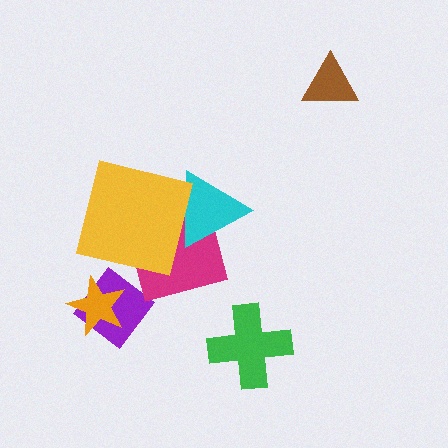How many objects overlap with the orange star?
1 object overlaps with the orange star.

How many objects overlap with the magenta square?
2 objects overlap with the magenta square.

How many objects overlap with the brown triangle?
0 objects overlap with the brown triangle.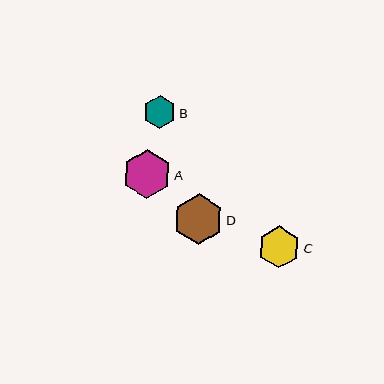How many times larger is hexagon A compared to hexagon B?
Hexagon A is approximately 1.5 times the size of hexagon B.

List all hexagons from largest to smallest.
From largest to smallest: D, A, C, B.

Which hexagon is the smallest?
Hexagon B is the smallest with a size of approximately 33 pixels.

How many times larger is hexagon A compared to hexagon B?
Hexagon A is approximately 1.5 times the size of hexagon B.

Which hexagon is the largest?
Hexagon D is the largest with a size of approximately 50 pixels.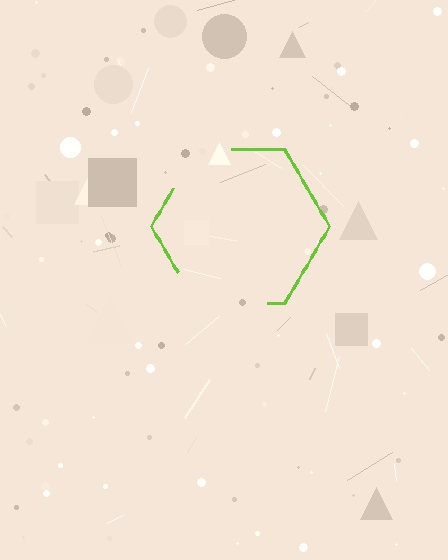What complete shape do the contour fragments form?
The contour fragments form a hexagon.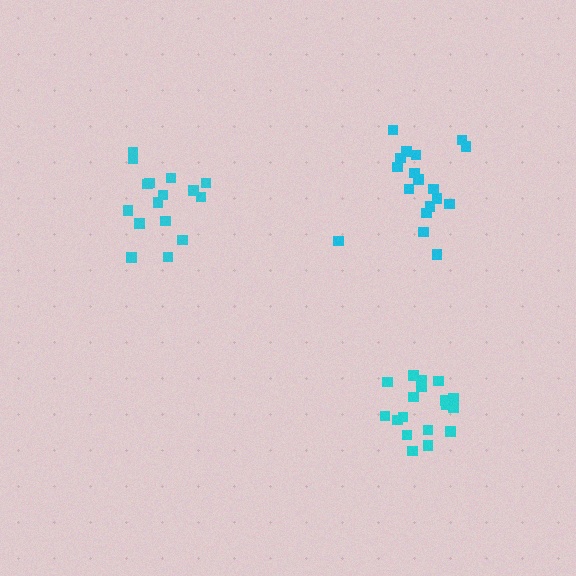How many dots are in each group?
Group 1: 18 dots, Group 2: 16 dots, Group 3: 19 dots (53 total).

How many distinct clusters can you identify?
There are 3 distinct clusters.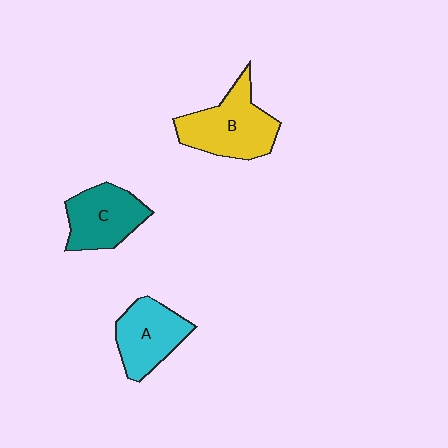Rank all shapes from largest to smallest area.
From largest to smallest: B (yellow), C (teal), A (cyan).